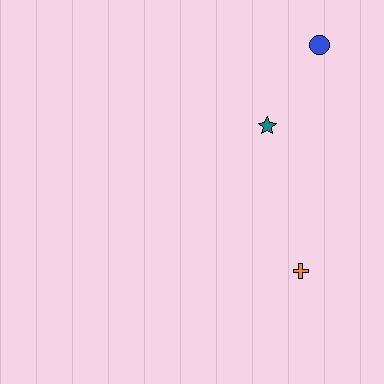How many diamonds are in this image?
There are no diamonds.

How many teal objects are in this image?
There is 1 teal object.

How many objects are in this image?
There are 3 objects.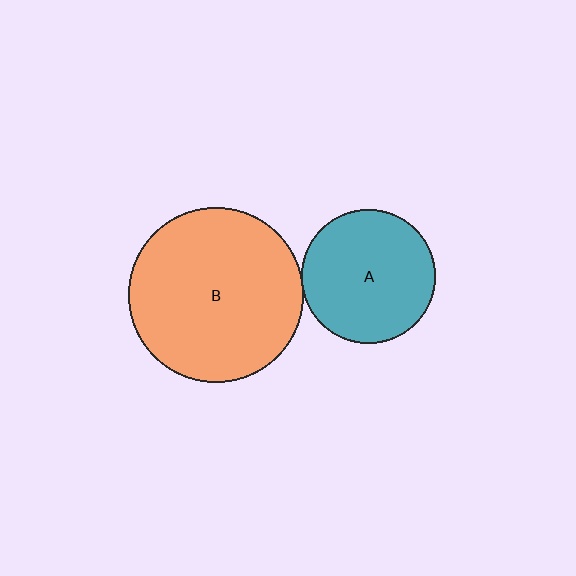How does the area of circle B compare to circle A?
Approximately 1.7 times.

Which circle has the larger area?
Circle B (orange).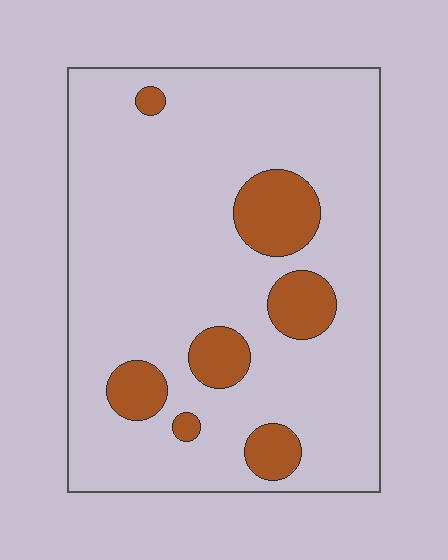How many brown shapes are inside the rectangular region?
7.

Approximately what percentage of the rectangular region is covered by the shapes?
Approximately 15%.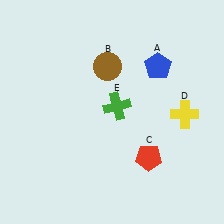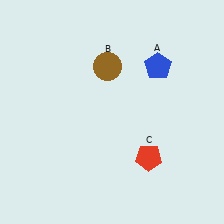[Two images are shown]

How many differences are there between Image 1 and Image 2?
There are 2 differences between the two images.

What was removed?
The green cross (E), the yellow cross (D) were removed in Image 2.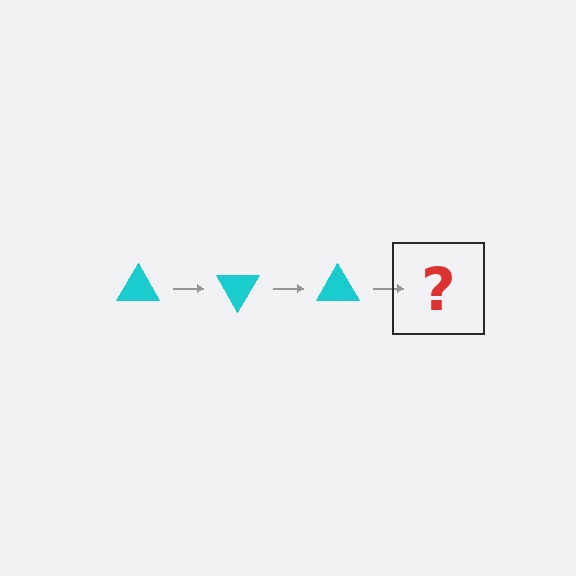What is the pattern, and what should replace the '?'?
The pattern is that the triangle rotates 60 degrees each step. The '?' should be a cyan triangle rotated 180 degrees.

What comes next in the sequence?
The next element should be a cyan triangle rotated 180 degrees.